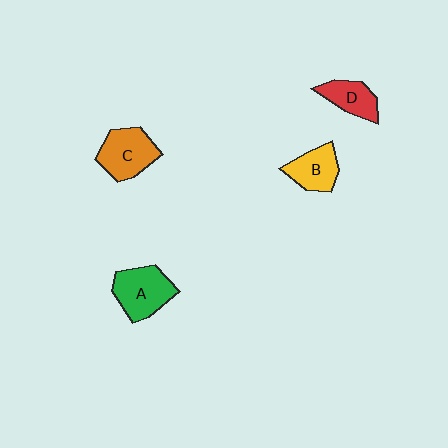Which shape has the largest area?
Shape A (green).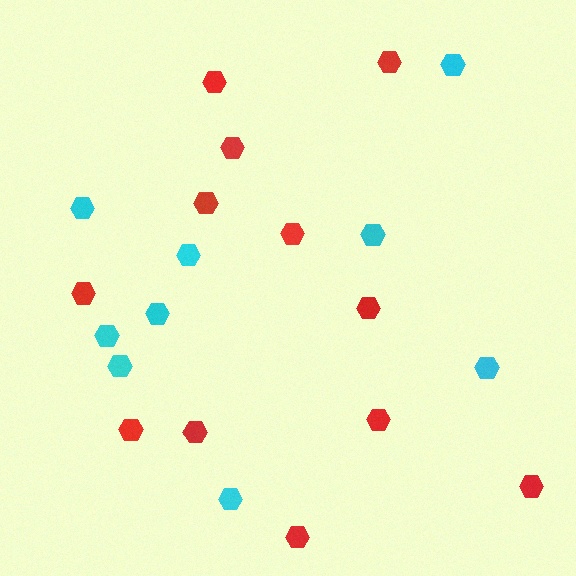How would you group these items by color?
There are 2 groups: one group of cyan hexagons (9) and one group of red hexagons (12).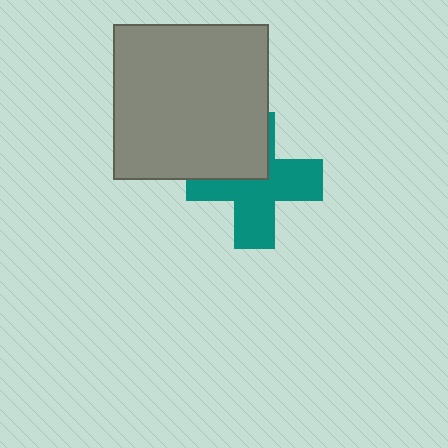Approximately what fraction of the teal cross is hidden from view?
Roughly 35% of the teal cross is hidden behind the gray square.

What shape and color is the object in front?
The object in front is a gray square.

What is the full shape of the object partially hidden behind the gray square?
The partially hidden object is a teal cross.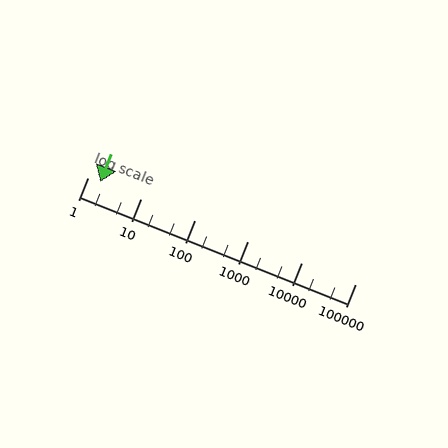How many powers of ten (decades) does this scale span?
The scale spans 5 decades, from 1 to 100000.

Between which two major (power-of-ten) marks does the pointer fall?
The pointer is between 1 and 10.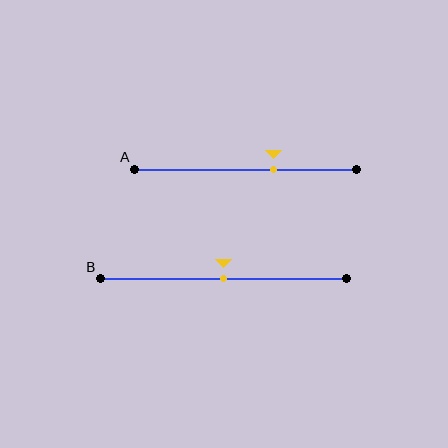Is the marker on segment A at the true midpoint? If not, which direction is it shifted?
No, the marker on segment A is shifted to the right by about 13% of the segment length.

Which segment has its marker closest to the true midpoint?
Segment B has its marker closest to the true midpoint.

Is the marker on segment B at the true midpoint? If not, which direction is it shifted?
Yes, the marker on segment B is at the true midpoint.